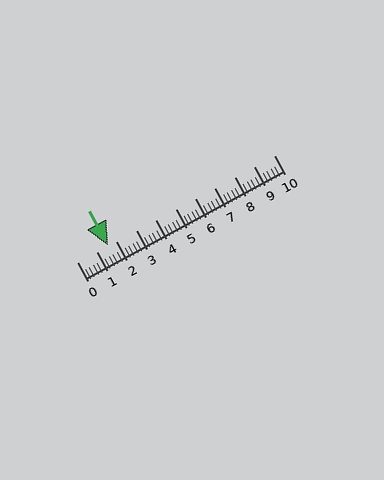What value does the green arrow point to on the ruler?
The green arrow points to approximately 1.6.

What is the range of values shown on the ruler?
The ruler shows values from 0 to 10.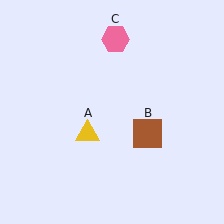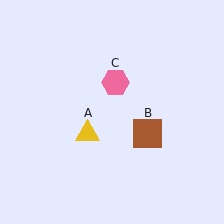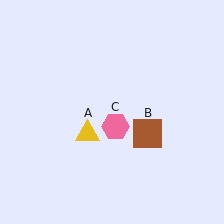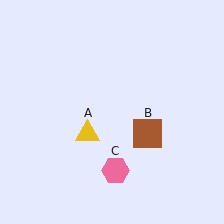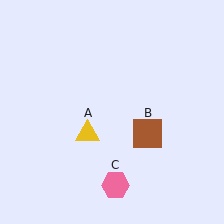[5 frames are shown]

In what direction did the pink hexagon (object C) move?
The pink hexagon (object C) moved down.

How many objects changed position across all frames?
1 object changed position: pink hexagon (object C).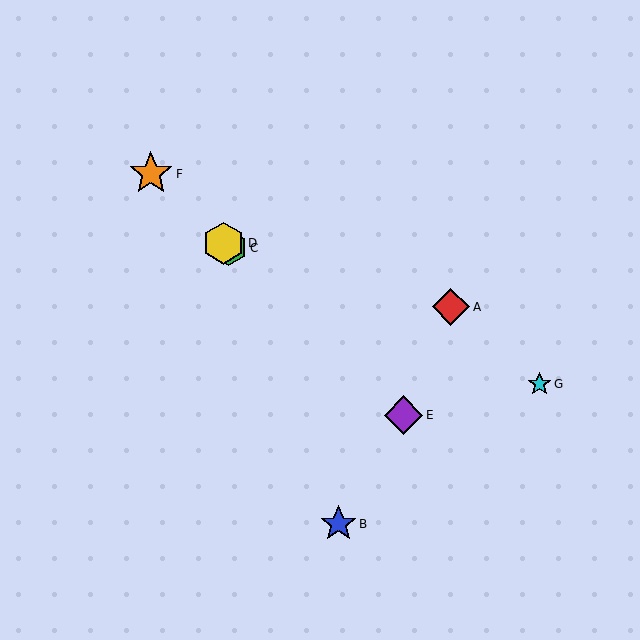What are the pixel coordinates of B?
Object B is at (338, 524).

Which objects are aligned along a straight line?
Objects C, D, E, F are aligned along a straight line.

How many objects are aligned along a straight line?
4 objects (C, D, E, F) are aligned along a straight line.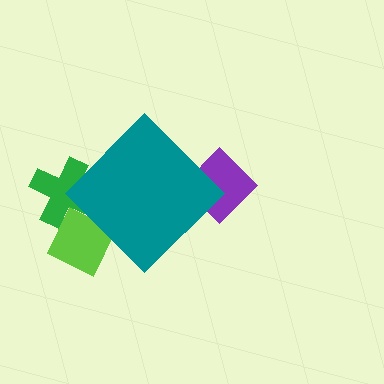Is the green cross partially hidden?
Yes, the green cross is partially hidden behind the teal diamond.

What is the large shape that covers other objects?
A teal diamond.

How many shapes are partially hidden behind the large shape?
3 shapes are partially hidden.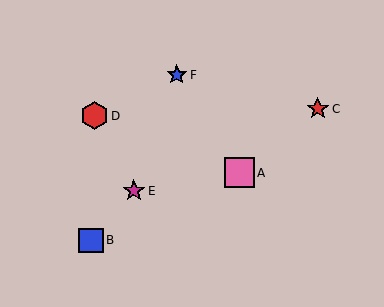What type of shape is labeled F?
Shape F is a blue star.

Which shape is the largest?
The pink square (labeled A) is the largest.